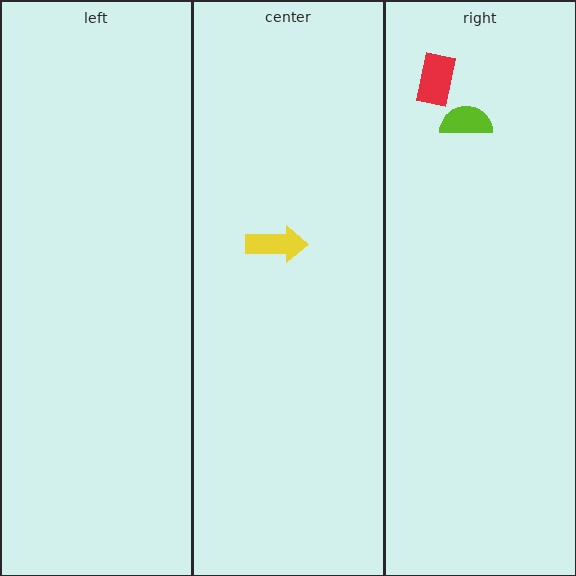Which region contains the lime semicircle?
The right region.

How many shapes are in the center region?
1.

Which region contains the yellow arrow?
The center region.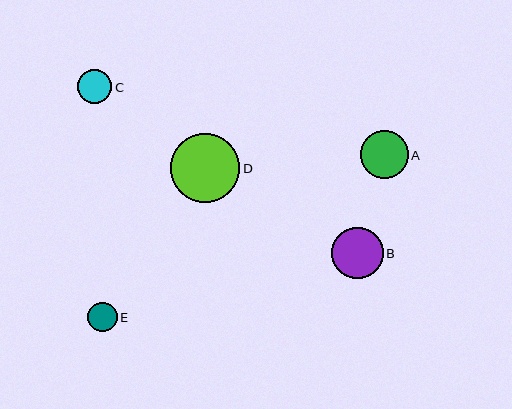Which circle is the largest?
Circle D is the largest with a size of approximately 69 pixels.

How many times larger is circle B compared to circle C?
Circle B is approximately 1.5 times the size of circle C.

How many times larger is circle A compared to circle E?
Circle A is approximately 1.7 times the size of circle E.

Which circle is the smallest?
Circle E is the smallest with a size of approximately 29 pixels.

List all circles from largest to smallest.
From largest to smallest: D, B, A, C, E.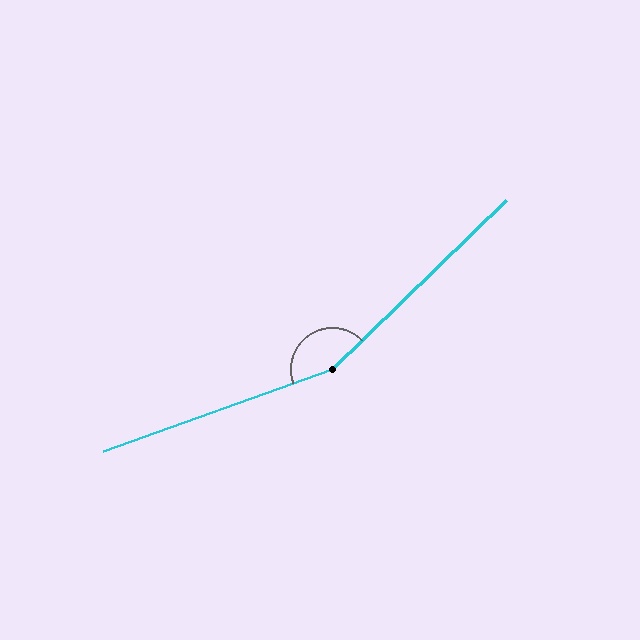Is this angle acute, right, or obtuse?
It is obtuse.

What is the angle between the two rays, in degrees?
Approximately 156 degrees.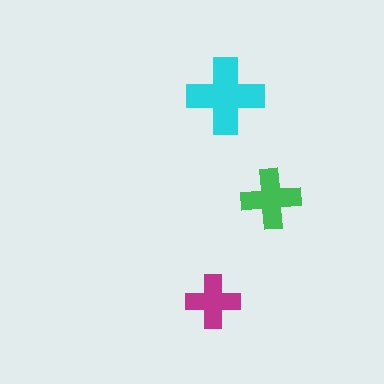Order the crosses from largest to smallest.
the cyan one, the green one, the magenta one.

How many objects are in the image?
There are 3 objects in the image.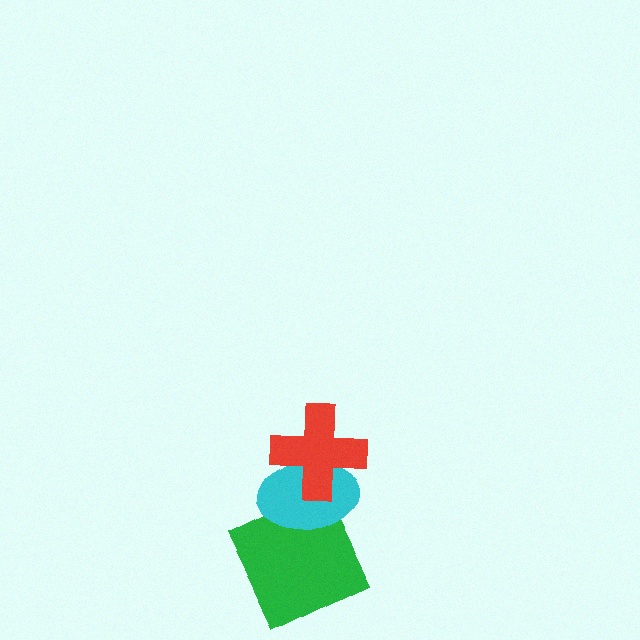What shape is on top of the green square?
The cyan ellipse is on top of the green square.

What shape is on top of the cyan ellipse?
The red cross is on top of the cyan ellipse.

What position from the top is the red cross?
The red cross is 1st from the top.